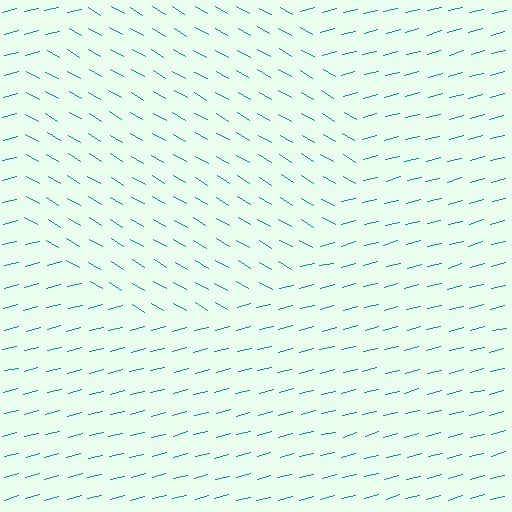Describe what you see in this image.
The image is filled with small teal line segments. A circle region in the image has lines oriented differently from the surrounding lines, creating a visible texture boundary.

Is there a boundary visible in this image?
Yes, there is a texture boundary formed by a change in line orientation.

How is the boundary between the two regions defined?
The boundary is defined purely by a change in line orientation (approximately 45 degrees difference). All lines are the same color and thickness.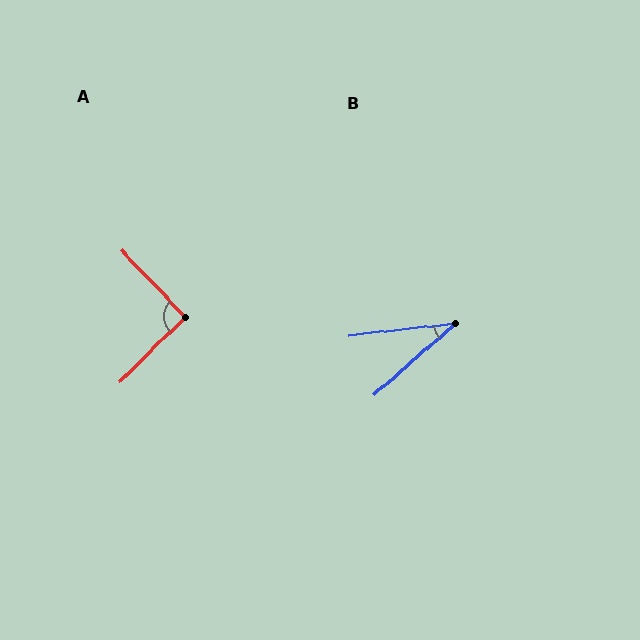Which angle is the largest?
A, at approximately 90 degrees.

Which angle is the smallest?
B, at approximately 35 degrees.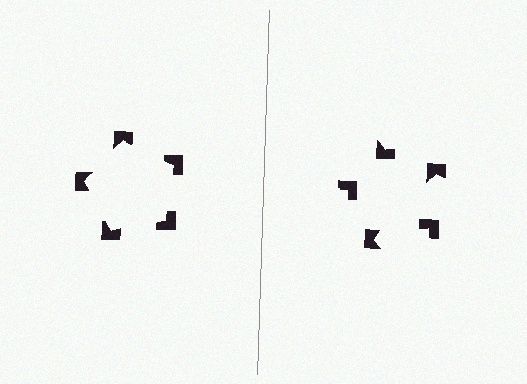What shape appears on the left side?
An illusory pentagon.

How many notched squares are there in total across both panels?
10 — 5 on each side.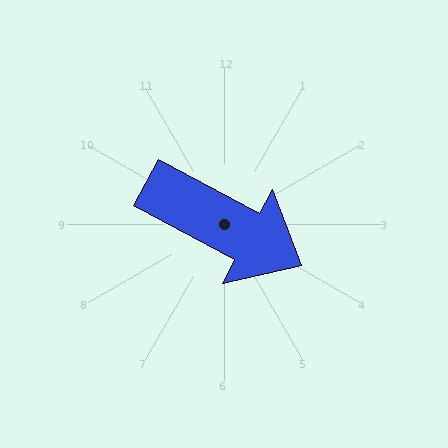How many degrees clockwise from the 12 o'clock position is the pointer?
Approximately 118 degrees.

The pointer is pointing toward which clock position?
Roughly 4 o'clock.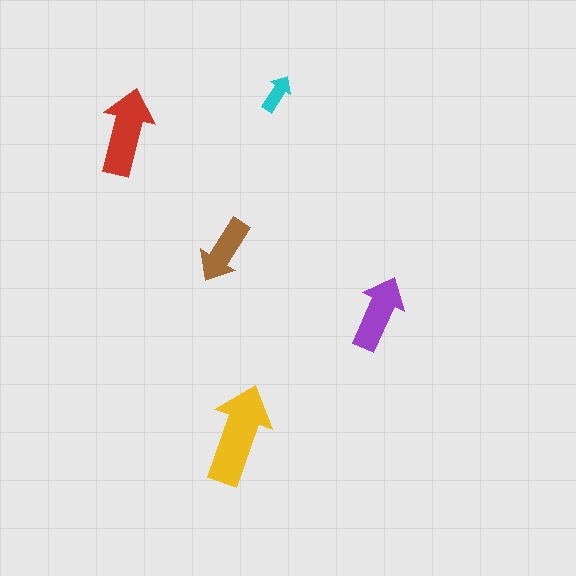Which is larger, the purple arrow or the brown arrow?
The purple one.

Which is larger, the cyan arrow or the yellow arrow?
The yellow one.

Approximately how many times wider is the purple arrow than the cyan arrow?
About 2 times wider.